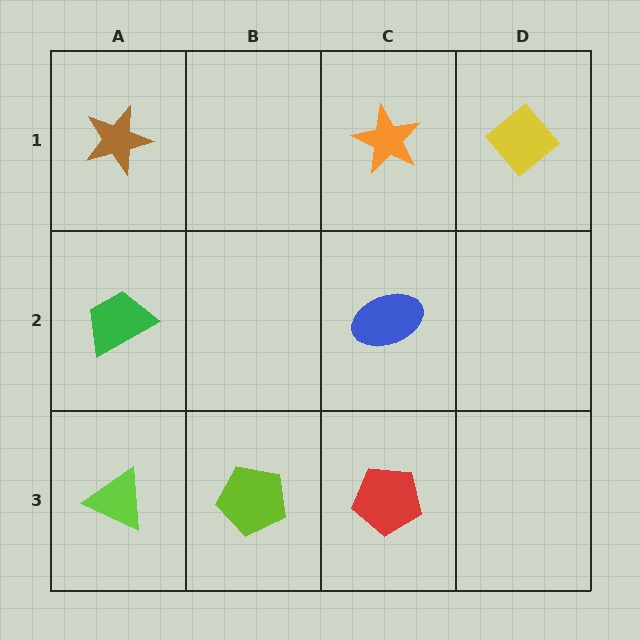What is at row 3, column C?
A red pentagon.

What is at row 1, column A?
A brown star.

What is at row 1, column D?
A yellow diamond.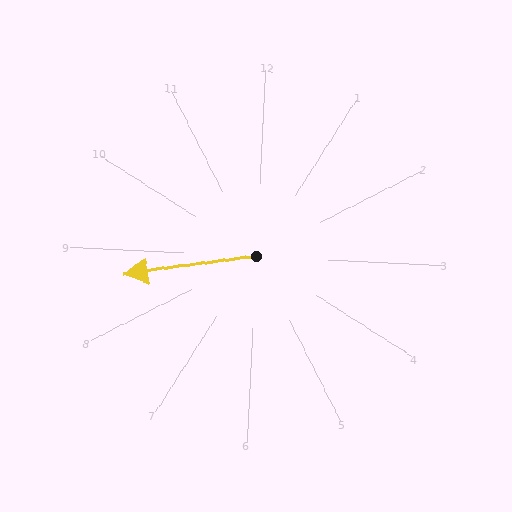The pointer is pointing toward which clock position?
Roughly 9 o'clock.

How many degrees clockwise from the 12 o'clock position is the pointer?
Approximately 259 degrees.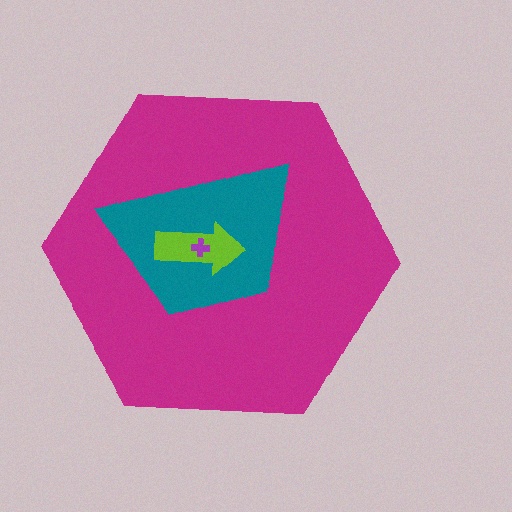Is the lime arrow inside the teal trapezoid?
Yes.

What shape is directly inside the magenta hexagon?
The teal trapezoid.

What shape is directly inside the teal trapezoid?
The lime arrow.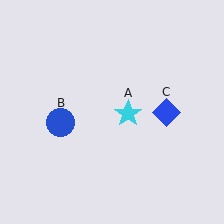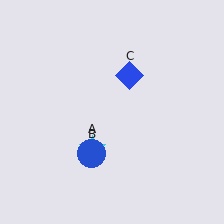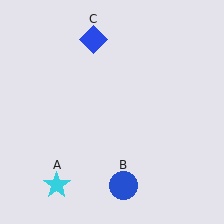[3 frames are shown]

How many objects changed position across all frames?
3 objects changed position: cyan star (object A), blue circle (object B), blue diamond (object C).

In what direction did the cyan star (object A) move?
The cyan star (object A) moved down and to the left.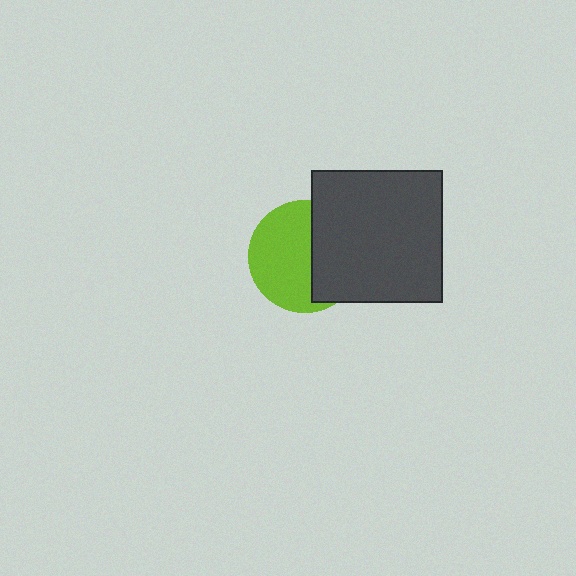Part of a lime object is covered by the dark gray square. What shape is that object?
It is a circle.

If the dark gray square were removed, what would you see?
You would see the complete lime circle.